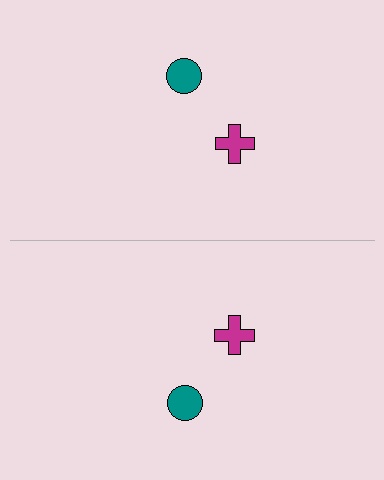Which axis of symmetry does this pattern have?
The pattern has a horizontal axis of symmetry running through the center of the image.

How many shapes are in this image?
There are 4 shapes in this image.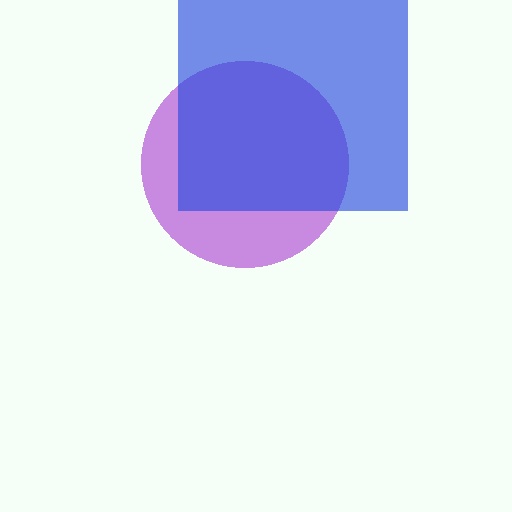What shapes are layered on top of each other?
The layered shapes are: a purple circle, a blue square.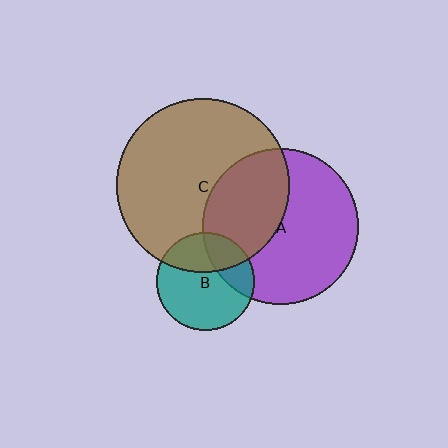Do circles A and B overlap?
Yes.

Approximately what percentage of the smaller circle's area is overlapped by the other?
Approximately 25%.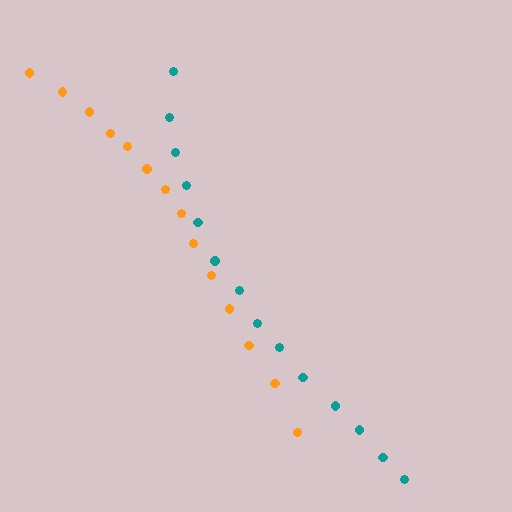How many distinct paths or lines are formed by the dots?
There are 2 distinct paths.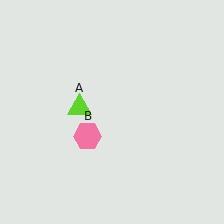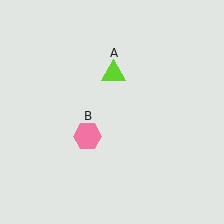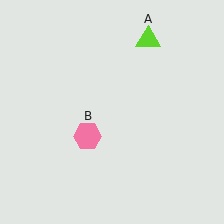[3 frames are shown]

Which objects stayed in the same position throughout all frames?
Pink hexagon (object B) remained stationary.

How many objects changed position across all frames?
1 object changed position: lime triangle (object A).